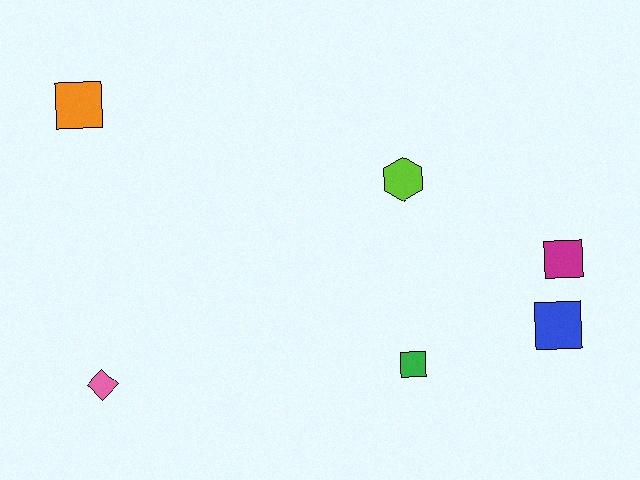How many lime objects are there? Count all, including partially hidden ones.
There is 1 lime object.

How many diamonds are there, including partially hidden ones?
There is 1 diamond.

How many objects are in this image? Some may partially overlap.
There are 6 objects.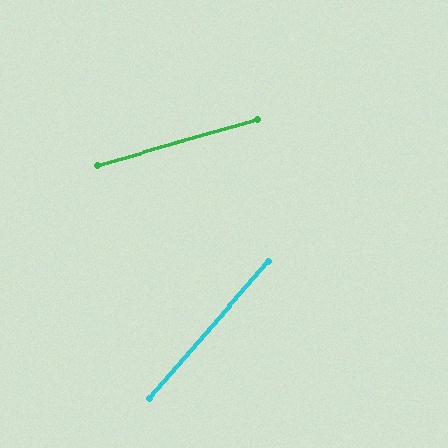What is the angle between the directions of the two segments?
Approximately 33 degrees.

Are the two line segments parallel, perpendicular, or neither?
Neither parallel nor perpendicular — they differ by about 33°.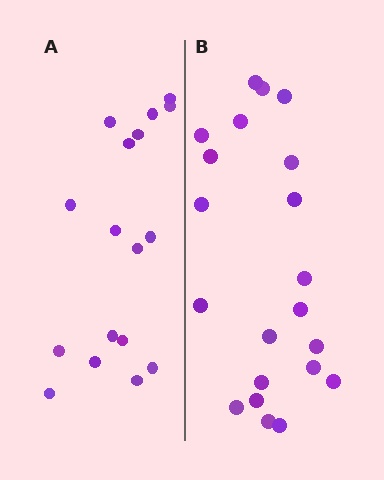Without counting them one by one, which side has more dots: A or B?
Region B (the right region) has more dots.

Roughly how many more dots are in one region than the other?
Region B has about 4 more dots than region A.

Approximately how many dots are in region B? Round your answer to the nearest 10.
About 20 dots. (The exact count is 21, which rounds to 20.)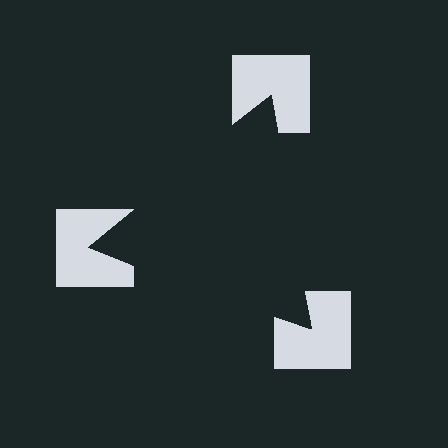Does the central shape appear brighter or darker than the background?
It typically appears slightly darker than the background, even though no actual brightness change is drawn.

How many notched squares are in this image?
There are 3 — one at each vertex of the illusory triangle.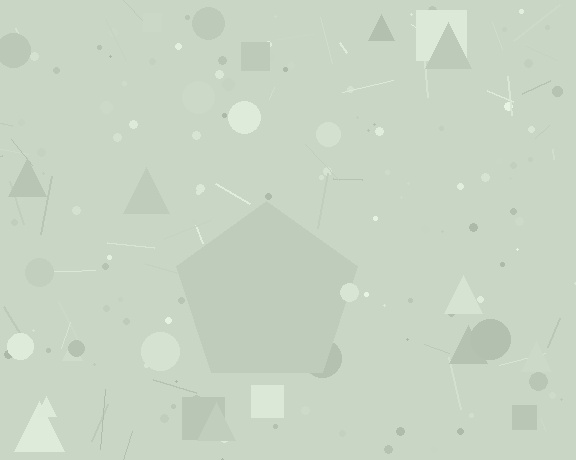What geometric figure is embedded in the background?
A pentagon is embedded in the background.